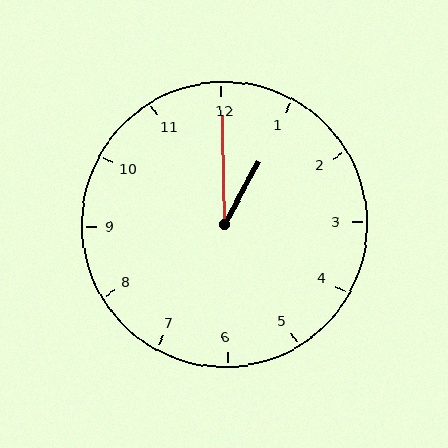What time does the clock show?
1:00.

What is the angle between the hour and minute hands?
Approximately 30 degrees.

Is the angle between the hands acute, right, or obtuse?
It is acute.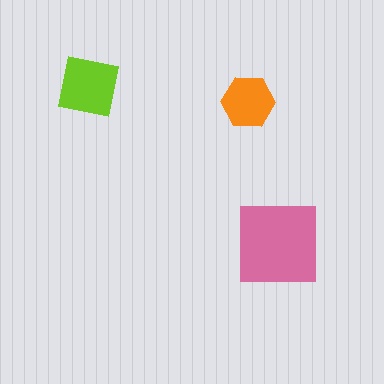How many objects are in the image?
There are 3 objects in the image.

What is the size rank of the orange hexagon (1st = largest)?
3rd.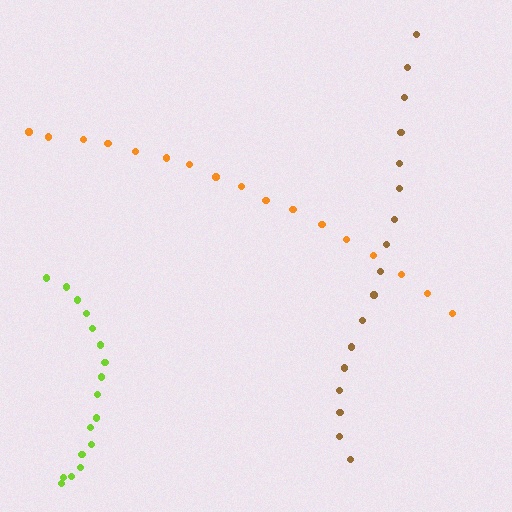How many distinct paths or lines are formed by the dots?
There are 3 distinct paths.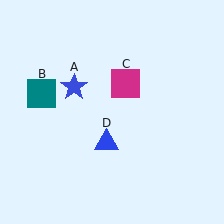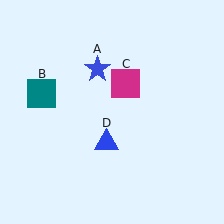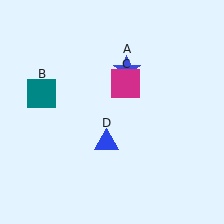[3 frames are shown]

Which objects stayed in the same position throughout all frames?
Teal square (object B) and magenta square (object C) and blue triangle (object D) remained stationary.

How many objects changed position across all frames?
1 object changed position: blue star (object A).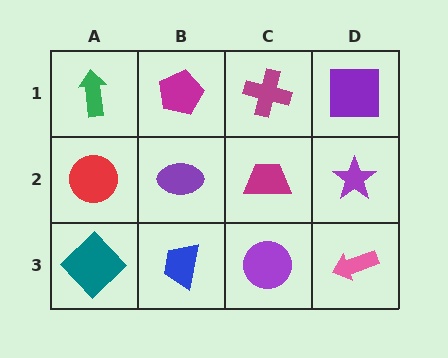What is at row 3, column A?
A teal diamond.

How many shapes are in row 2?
4 shapes.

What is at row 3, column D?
A pink arrow.